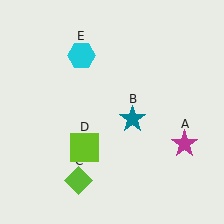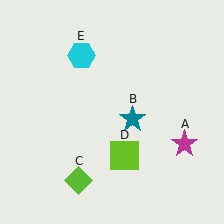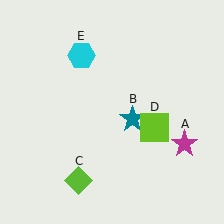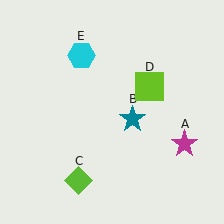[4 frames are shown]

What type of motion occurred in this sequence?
The lime square (object D) rotated counterclockwise around the center of the scene.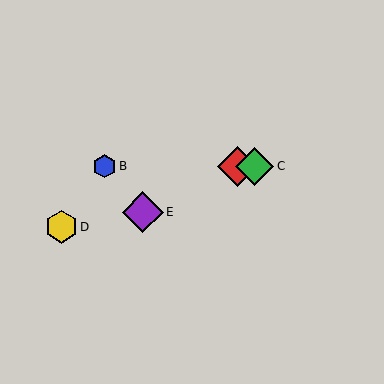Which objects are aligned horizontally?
Objects A, B, C are aligned horizontally.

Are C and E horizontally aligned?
No, C is at y≈166 and E is at y≈212.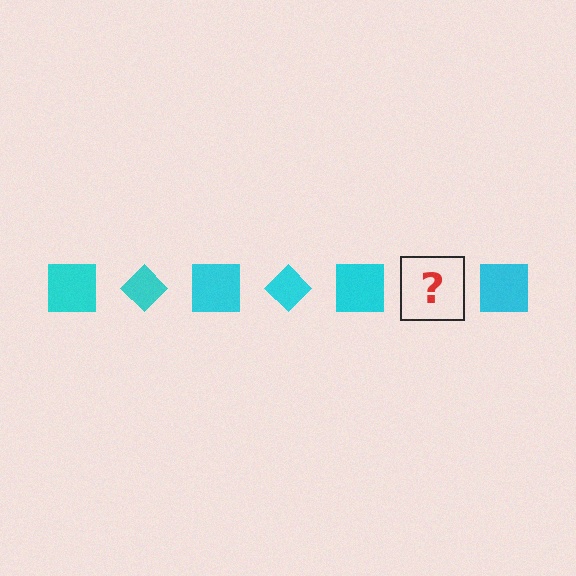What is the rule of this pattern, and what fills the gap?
The rule is that the pattern cycles through square, diamond shapes in cyan. The gap should be filled with a cyan diamond.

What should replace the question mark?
The question mark should be replaced with a cyan diamond.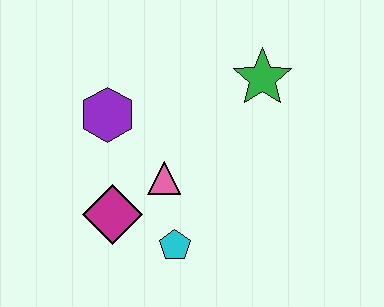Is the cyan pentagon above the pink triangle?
No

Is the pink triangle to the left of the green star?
Yes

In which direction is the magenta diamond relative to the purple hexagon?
The magenta diamond is below the purple hexagon.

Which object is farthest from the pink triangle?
The green star is farthest from the pink triangle.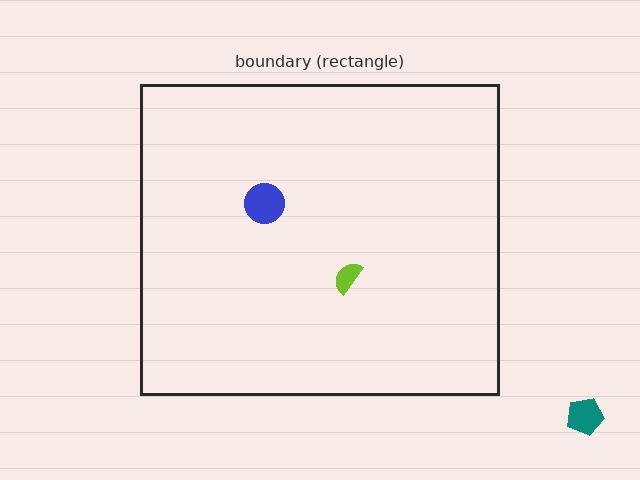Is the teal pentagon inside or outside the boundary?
Outside.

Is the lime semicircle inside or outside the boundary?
Inside.